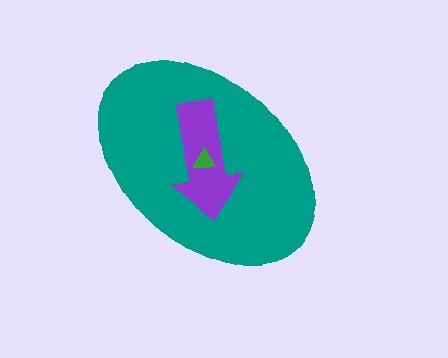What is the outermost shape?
The teal ellipse.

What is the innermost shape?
The green triangle.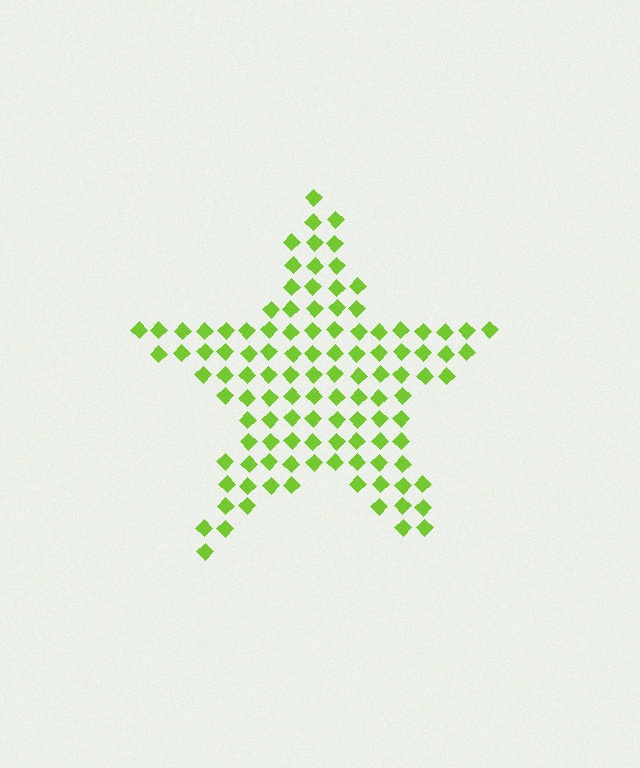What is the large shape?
The large shape is a star.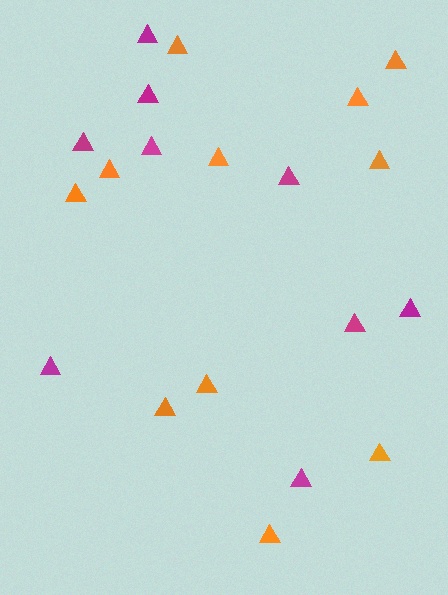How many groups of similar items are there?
There are 2 groups: one group of magenta triangles (9) and one group of orange triangles (11).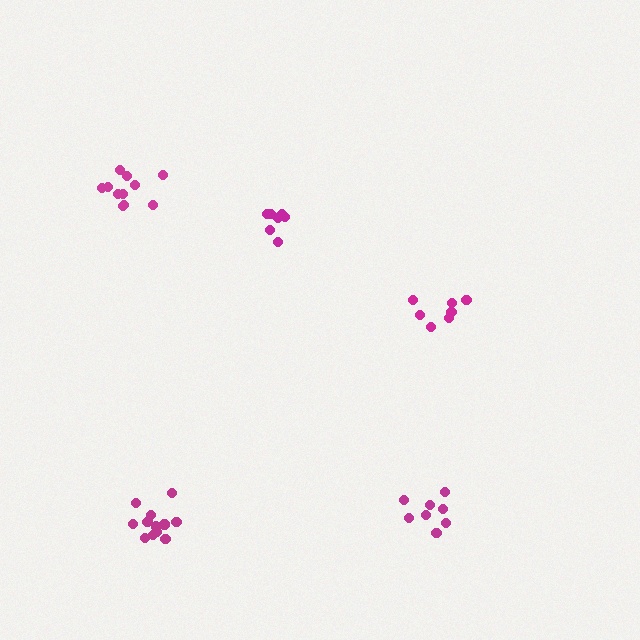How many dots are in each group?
Group 1: 12 dots, Group 2: 11 dots, Group 3: 7 dots, Group 4: 8 dots, Group 5: 7 dots (45 total).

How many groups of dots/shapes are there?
There are 5 groups.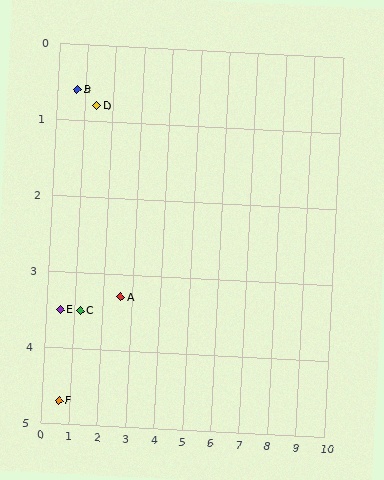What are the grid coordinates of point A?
Point A is at approximately (2.6, 3.3).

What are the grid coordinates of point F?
Point F is at approximately (0.6, 4.7).